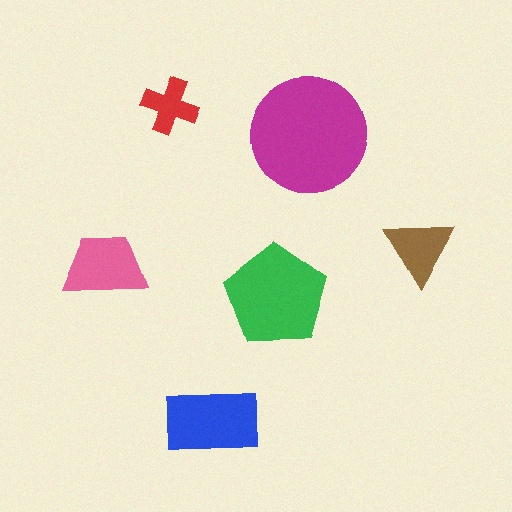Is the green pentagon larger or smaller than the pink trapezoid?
Larger.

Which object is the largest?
The magenta circle.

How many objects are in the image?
There are 6 objects in the image.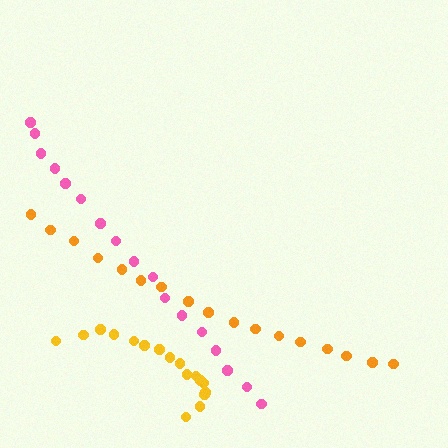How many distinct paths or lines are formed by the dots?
There are 3 distinct paths.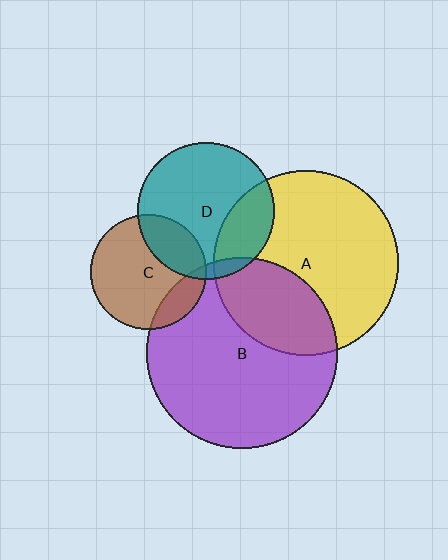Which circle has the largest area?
Circle B (purple).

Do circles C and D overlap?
Yes.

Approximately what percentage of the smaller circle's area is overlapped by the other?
Approximately 25%.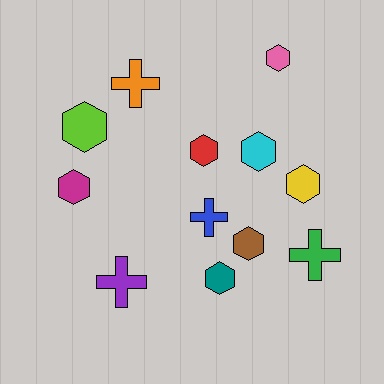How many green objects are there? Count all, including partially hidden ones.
There is 1 green object.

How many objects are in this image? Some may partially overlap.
There are 12 objects.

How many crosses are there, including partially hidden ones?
There are 4 crosses.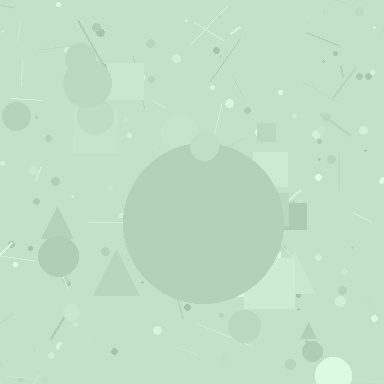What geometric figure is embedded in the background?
A circle is embedded in the background.